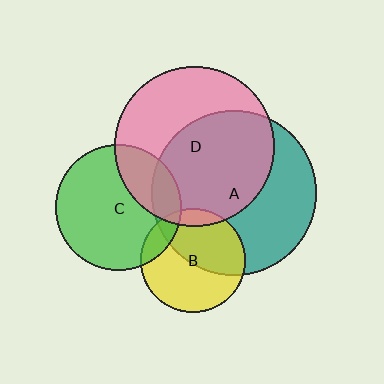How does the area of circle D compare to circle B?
Approximately 2.4 times.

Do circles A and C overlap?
Yes.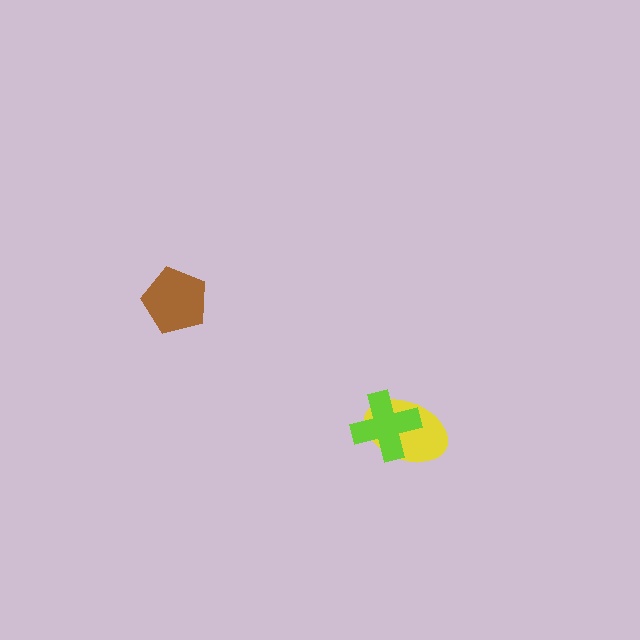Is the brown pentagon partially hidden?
No, no other shape covers it.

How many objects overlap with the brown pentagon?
0 objects overlap with the brown pentagon.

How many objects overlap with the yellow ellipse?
1 object overlaps with the yellow ellipse.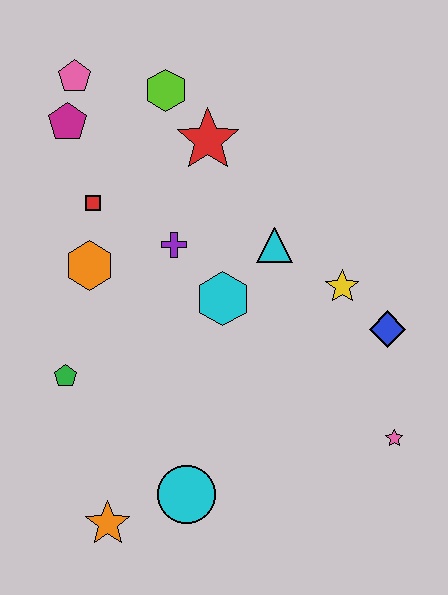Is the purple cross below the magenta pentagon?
Yes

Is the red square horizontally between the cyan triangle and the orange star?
No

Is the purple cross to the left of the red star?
Yes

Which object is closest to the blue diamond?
The yellow star is closest to the blue diamond.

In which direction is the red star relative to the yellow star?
The red star is above the yellow star.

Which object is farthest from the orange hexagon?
The pink star is farthest from the orange hexagon.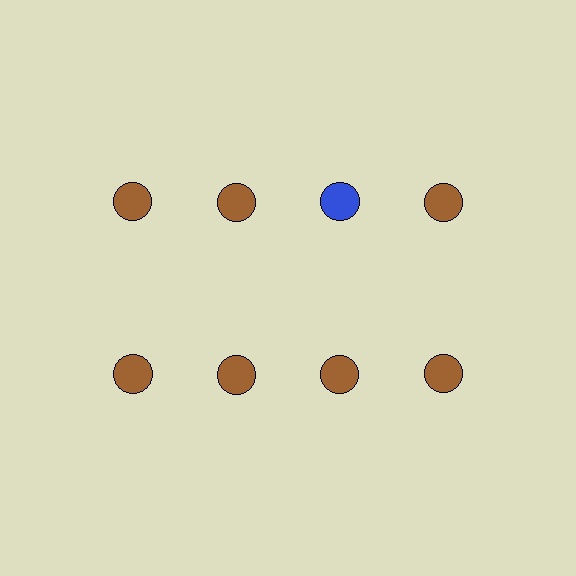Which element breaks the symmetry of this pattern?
The blue circle in the top row, center column breaks the symmetry. All other shapes are brown circles.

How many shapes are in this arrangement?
There are 8 shapes arranged in a grid pattern.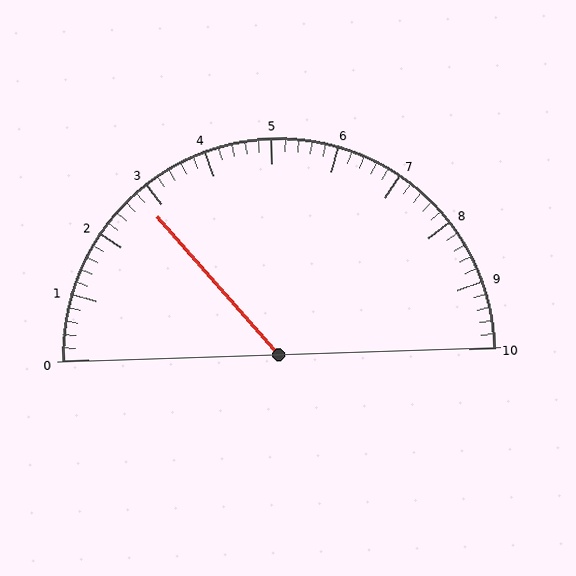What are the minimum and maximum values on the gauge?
The gauge ranges from 0 to 10.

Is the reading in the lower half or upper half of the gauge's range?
The reading is in the lower half of the range (0 to 10).